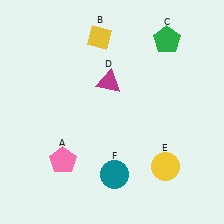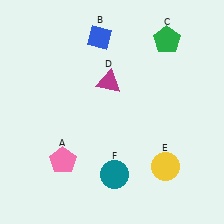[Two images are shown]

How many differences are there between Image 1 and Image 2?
There is 1 difference between the two images.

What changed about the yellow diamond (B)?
In Image 1, B is yellow. In Image 2, it changed to blue.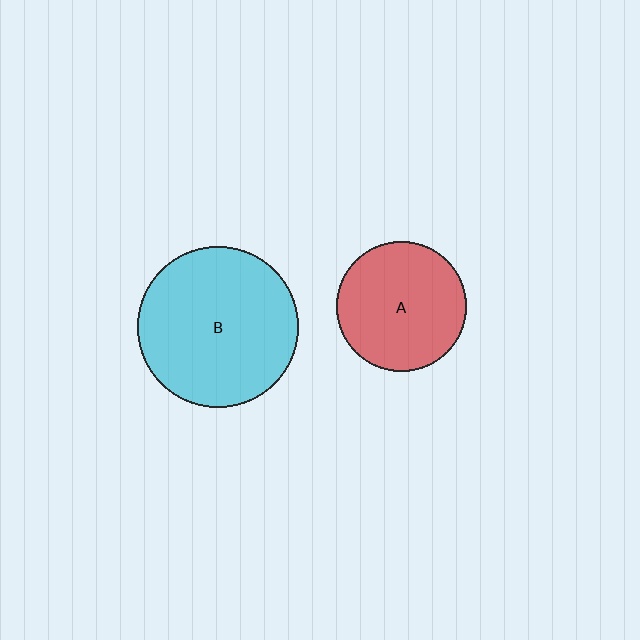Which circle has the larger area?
Circle B (cyan).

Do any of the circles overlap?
No, none of the circles overlap.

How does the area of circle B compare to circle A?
Approximately 1.5 times.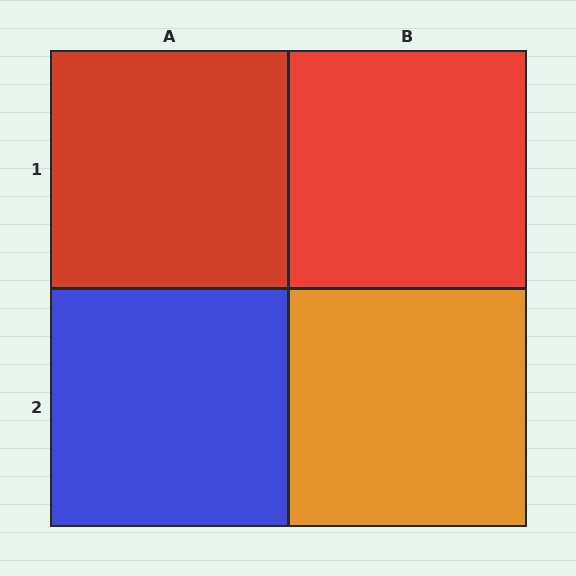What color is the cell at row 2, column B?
Orange.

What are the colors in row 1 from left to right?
Red, red.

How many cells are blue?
1 cell is blue.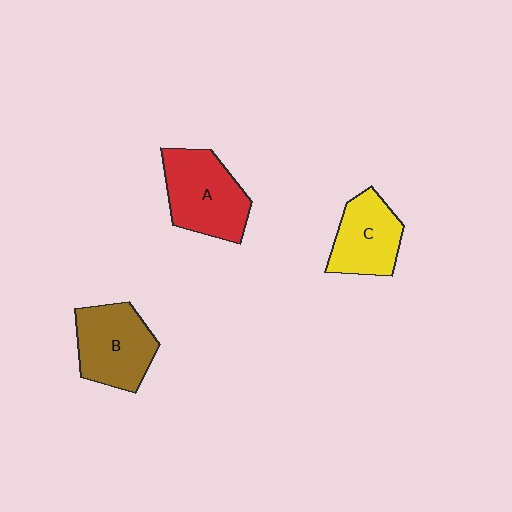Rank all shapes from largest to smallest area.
From largest to smallest: A (red), B (brown), C (yellow).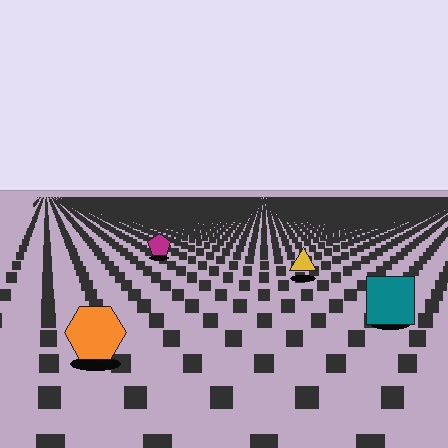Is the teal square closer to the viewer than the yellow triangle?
Yes. The teal square is closer — you can tell from the texture gradient: the ground texture is coarser near it.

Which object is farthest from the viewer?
The magenta pentagon is farthest from the viewer. It appears smaller and the ground texture around it is denser.